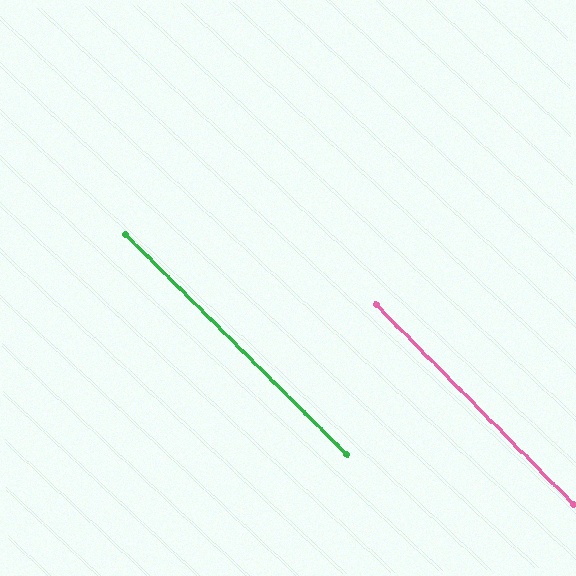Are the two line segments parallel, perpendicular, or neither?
Parallel — their directions differ by only 0.5°.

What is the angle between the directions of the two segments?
Approximately 0 degrees.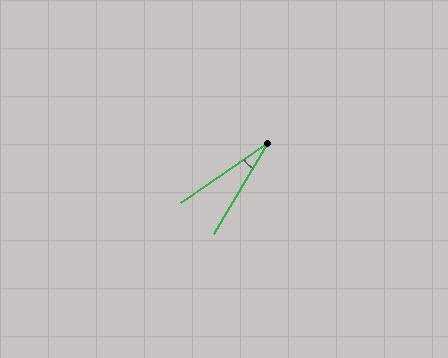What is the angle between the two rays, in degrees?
Approximately 25 degrees.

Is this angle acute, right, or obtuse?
It is acute.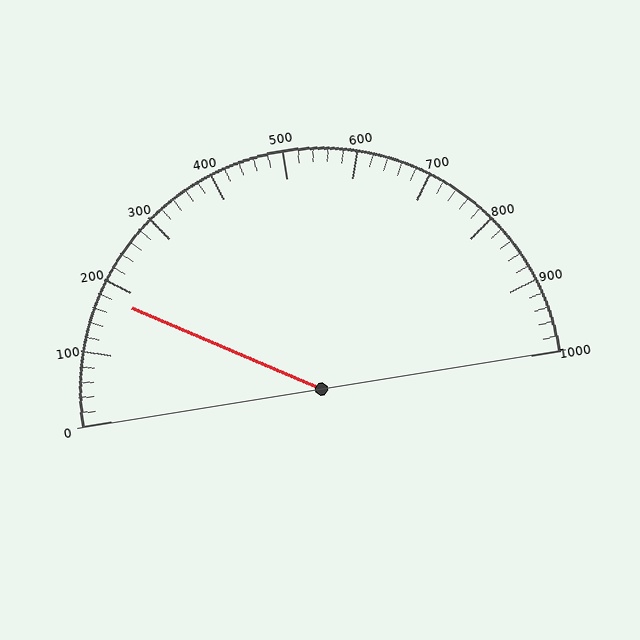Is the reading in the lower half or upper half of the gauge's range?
The reading is in the lower half of the range (0 to 1000).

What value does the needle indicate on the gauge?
The needle indicates approximately 180.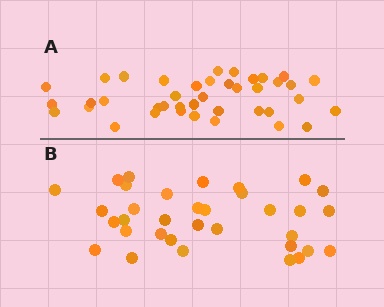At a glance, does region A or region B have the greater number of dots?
Region A (the top region) has more dots.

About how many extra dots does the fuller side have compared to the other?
Region A has about 6 more dots than region B.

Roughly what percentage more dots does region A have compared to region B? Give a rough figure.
About 20% more.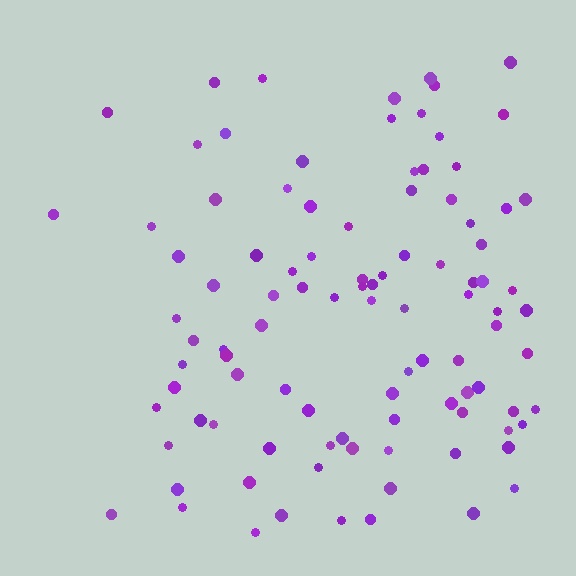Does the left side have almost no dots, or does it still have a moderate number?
Still a moderate number, just noticeably fewer than the right.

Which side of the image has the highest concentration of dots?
The right.